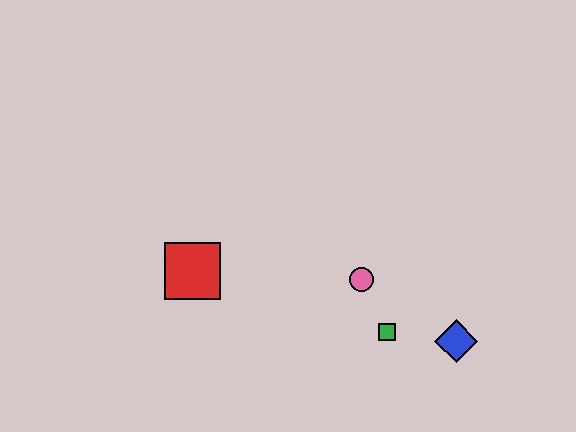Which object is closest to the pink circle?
The green square is closest to the pink circle.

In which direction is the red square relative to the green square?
The red square is to the left of the green square.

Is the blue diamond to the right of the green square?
Yes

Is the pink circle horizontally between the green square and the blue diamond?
No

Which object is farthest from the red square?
The blue diamond is farthest from the red square.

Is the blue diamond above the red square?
No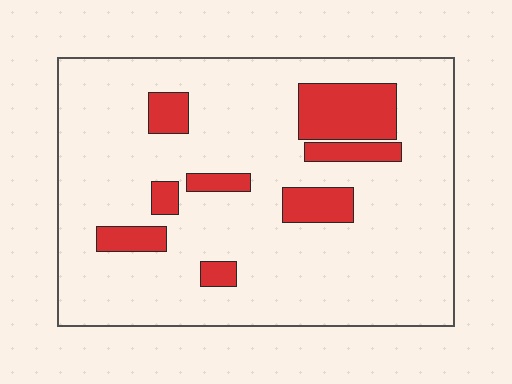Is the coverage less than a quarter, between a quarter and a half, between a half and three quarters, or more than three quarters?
Less than a quarter.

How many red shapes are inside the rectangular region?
8.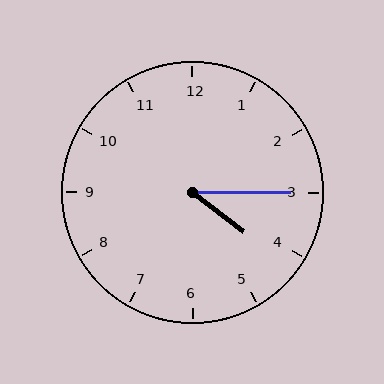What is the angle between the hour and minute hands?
Approximately 38 degrees.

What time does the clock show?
4:15.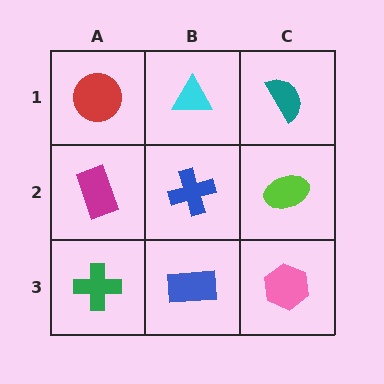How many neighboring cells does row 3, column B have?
3.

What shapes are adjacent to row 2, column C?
A teal semicircle (row 1, column C), a pink hexagon (row 3, column C), a blue cross (row 2, column B).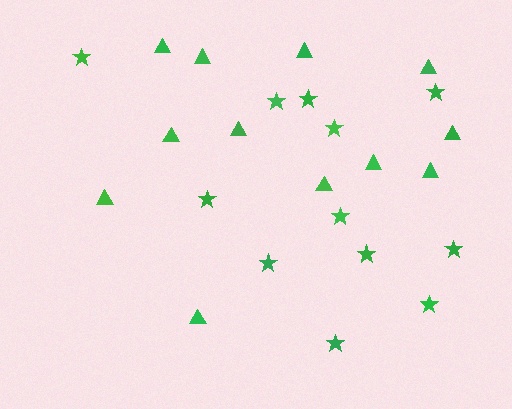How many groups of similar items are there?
There are 2 groups: one group of triangles (12) and one group of stars (12).